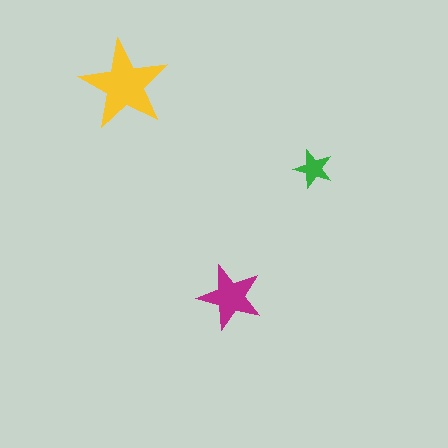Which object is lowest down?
The magenta star is bottommost.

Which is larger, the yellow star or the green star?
The yellow one.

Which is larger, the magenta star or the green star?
The magenta one.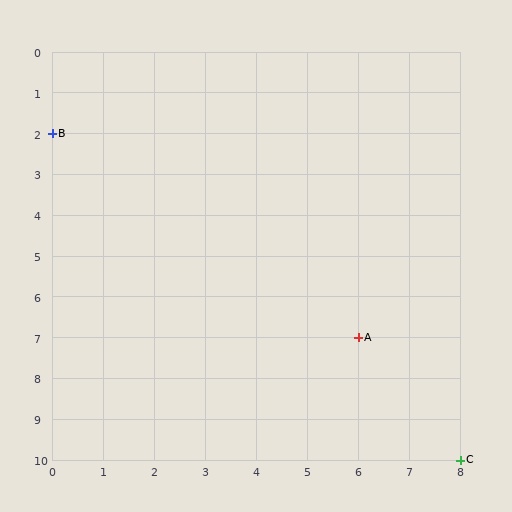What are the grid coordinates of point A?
Point A is at grid coordinates (6, 7).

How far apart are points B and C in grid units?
Points B and C are 8 columns and 8 rows apart (about 11.3 grid units diagonally).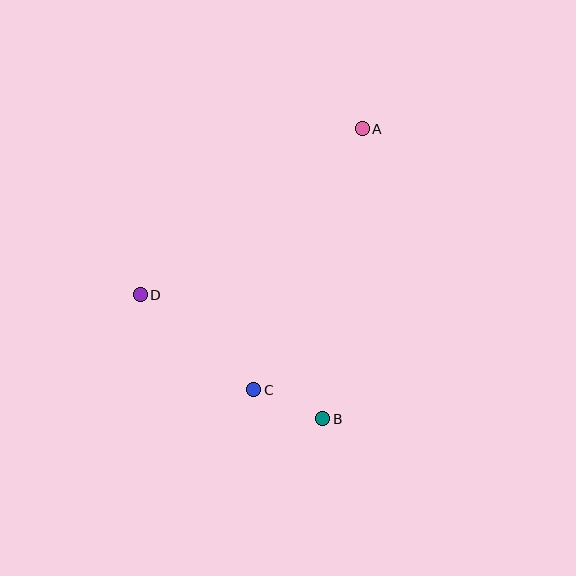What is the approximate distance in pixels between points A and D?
The distance between A and D is approximately 277 pixels.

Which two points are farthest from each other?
Points A and B are farthest from each other.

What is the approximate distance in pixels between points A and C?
The distance between A and C is approximately 282 pixels.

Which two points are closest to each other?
Points B and C are closest to each other.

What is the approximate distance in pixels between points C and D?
The distance between C and D is approximately 148 pixels.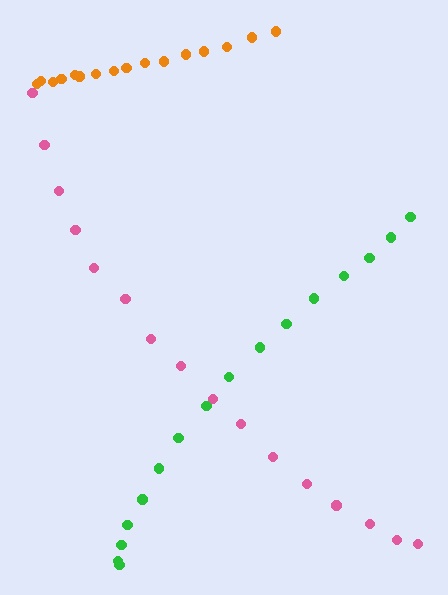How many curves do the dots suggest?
There are 3 distinct paths.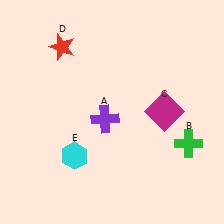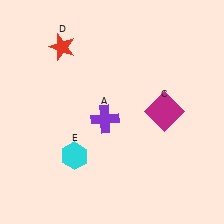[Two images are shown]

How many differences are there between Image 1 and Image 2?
There is 1 difference between the two images.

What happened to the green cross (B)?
The green cross (B) was removed in Image 2. It was in the bottom-right area of Image 1.